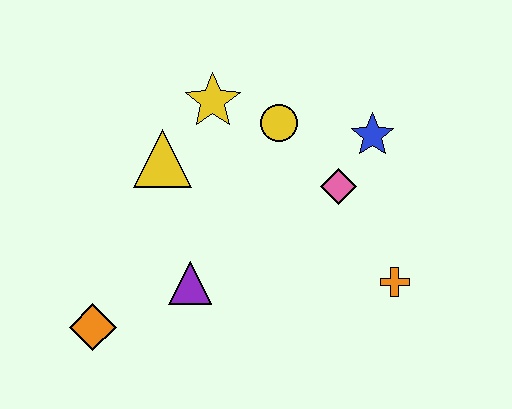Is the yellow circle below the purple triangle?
No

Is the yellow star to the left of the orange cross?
Yes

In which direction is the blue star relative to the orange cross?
The blue star is above the orange cross.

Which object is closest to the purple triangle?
The orange diamond is closest to the purple triangle.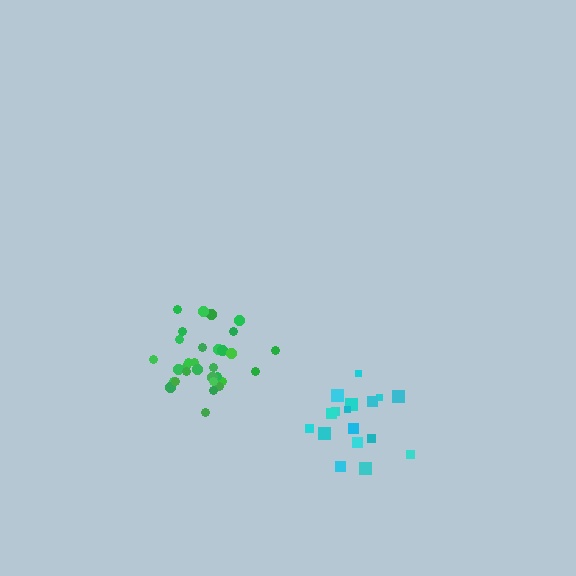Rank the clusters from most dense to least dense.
green, cyan.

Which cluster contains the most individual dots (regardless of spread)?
Green (31).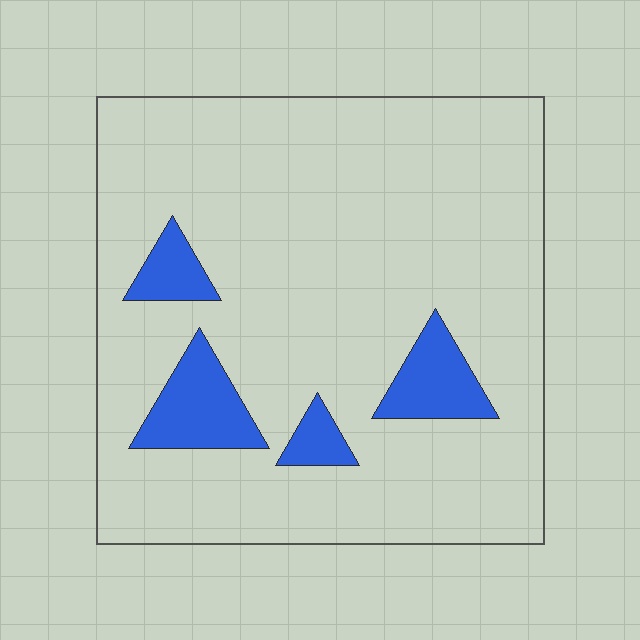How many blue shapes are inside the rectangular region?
4.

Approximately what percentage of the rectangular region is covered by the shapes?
Approximately 10%.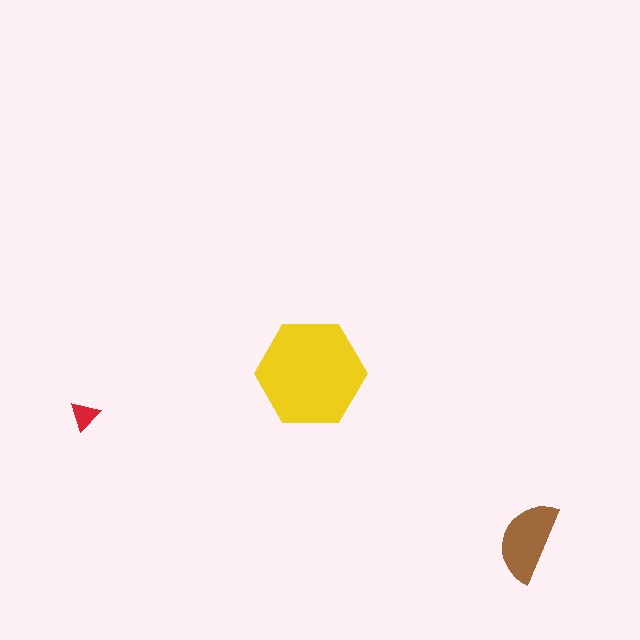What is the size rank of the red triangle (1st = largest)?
3rd.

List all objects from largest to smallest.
The yellow hexagon, the brown semicircle, the red triangle.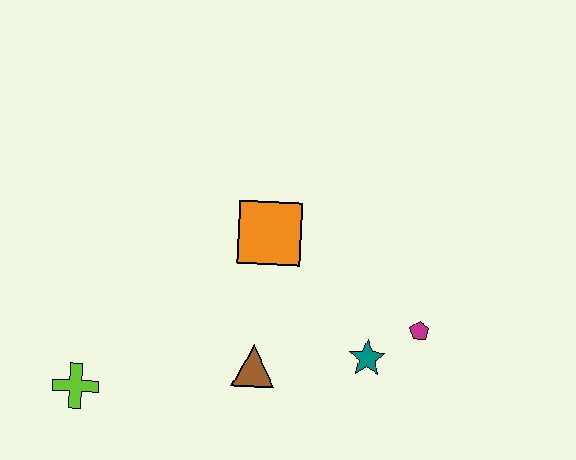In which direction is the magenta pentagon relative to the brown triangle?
The magenta pentagon is to the right of the brown triangle.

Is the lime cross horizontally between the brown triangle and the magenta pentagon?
No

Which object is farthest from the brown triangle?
The lime cross is farthest from the brown triangle.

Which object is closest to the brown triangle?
The teal star is closest to the brown triangle.